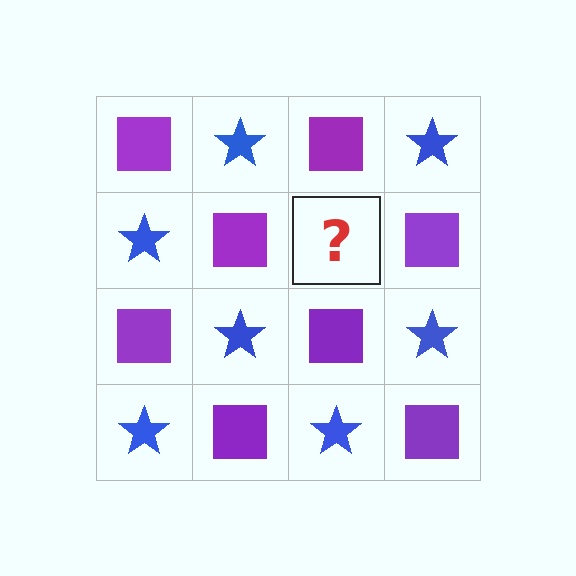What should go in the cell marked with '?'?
The missing cell should contain a blue star.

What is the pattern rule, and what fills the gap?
The rule is that it alternates purple square and blue star in a checkerboard pattern. The gap should be filled with a blue star.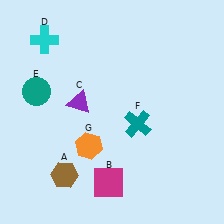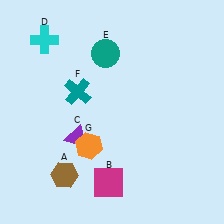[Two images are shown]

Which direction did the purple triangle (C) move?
The purple triangle (C) moved down.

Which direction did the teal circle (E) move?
The teal circle (E) moved right.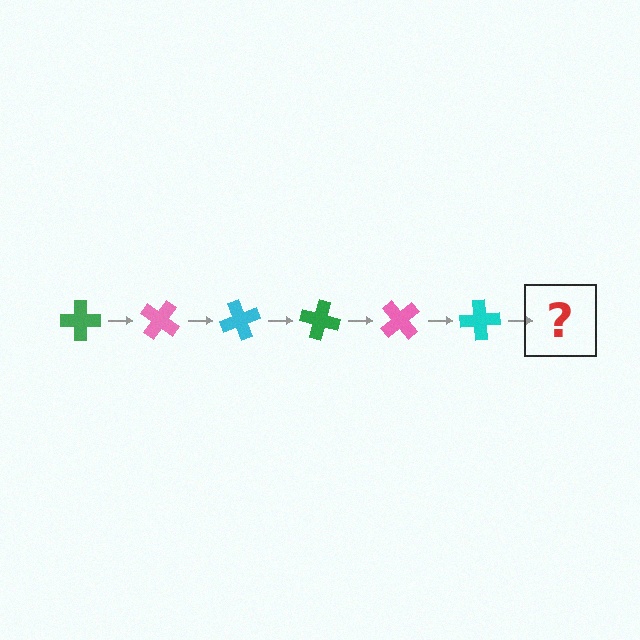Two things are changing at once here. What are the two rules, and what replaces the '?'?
The two rules are that it rotates 35 degrees each step and the color cycles through green, pink, and cyan. The '?' should be a green cross, rotated 210 degrees from the start.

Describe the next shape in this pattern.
It should be a green cross, rotated 210 degrees from the start.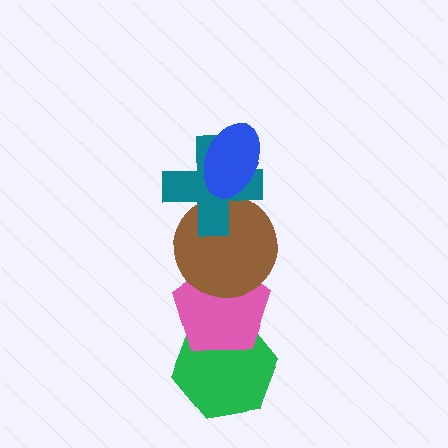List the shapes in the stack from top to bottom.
From top to bottom: the blue ellipse, the teal cross, the brown circle, the pink pentagon, the green hexagon.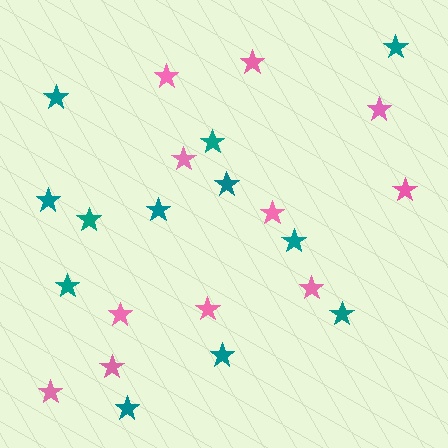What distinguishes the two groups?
There are 2 groups: one group of pink stars (11) and one group of teal stars (12).